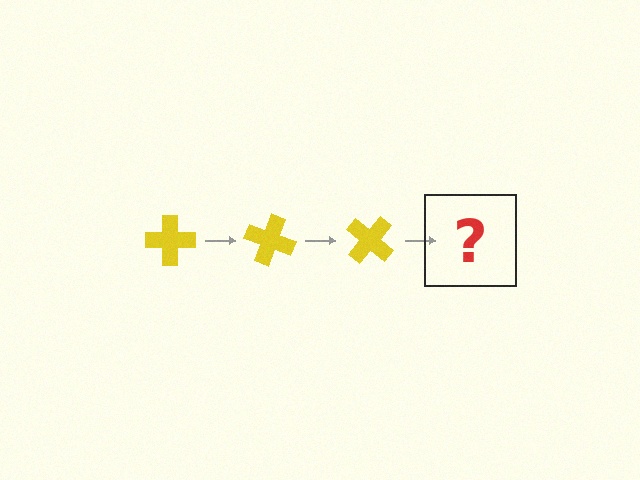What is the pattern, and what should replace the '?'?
The pattern is that the cross rotates 20 degrees each step. The '?' should be a yellow cross rotated 60 degrees.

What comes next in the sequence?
The next element should be a yellow cross rotated 60 degrees.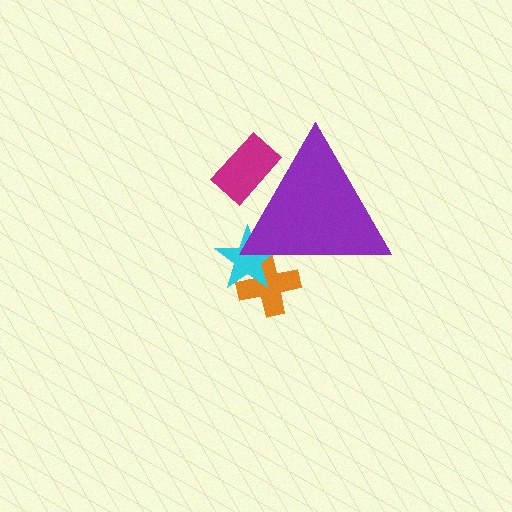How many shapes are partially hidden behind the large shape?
3 shapes are partially hidden.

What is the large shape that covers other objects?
A purple triangle.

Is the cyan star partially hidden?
Yes, the cyan star is partially hidden behind the purple triangle.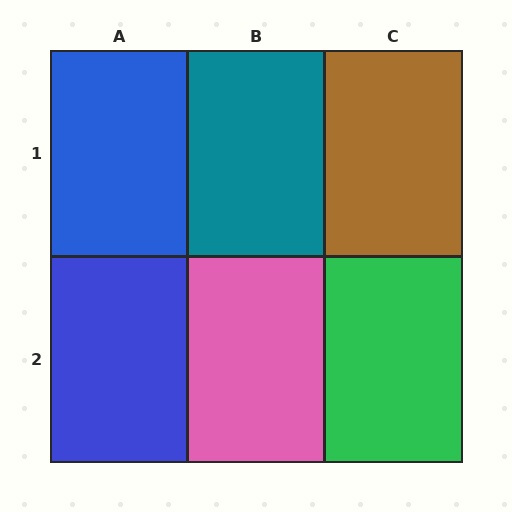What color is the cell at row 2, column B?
Pink.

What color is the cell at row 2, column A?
Blue.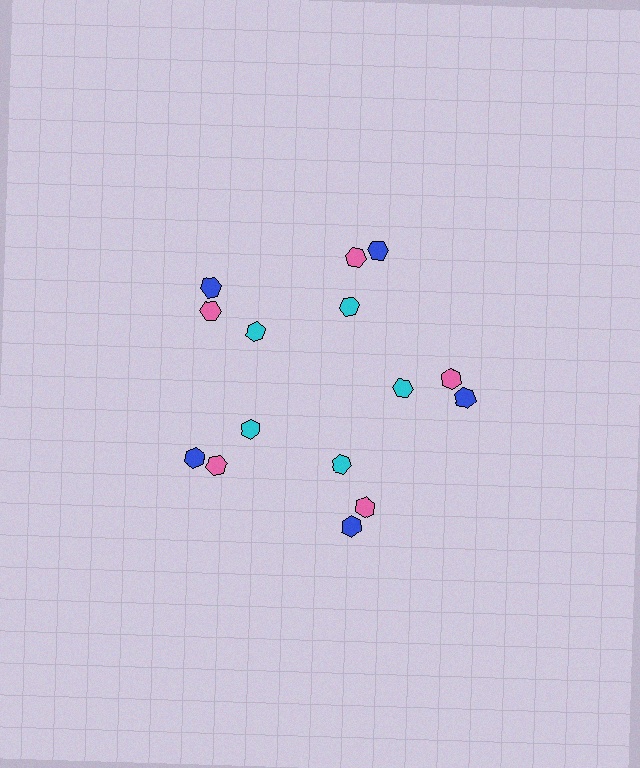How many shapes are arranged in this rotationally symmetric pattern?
There are 15 shapes, arranged in 5 groups of 3.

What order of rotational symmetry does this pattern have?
This pattern has 5-fold rotational symmetry.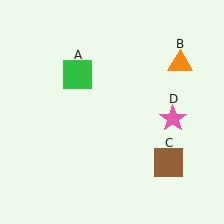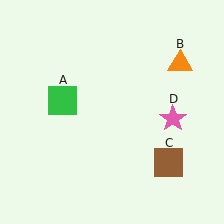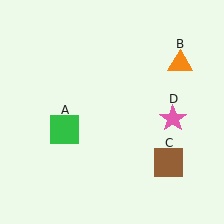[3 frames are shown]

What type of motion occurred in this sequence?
The green square (object A) rotated counterclockwise around the center of the scene.